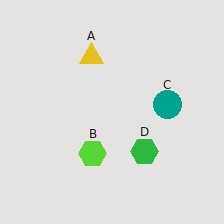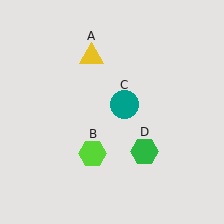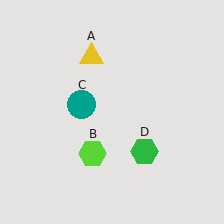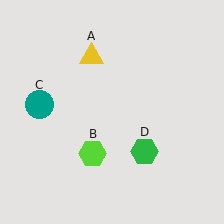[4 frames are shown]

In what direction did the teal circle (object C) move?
The teal circle (object C) moved left.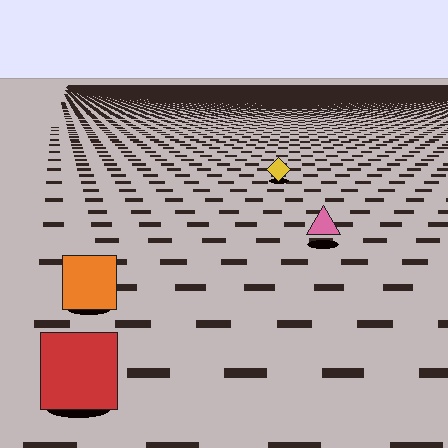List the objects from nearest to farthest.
From nearest to farthest: the red square, the orange square, the pink triangle, the yellow diamond.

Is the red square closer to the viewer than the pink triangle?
Yes. The red square is closer — you can tell from the texture gradient: the ground texture is coarser near it.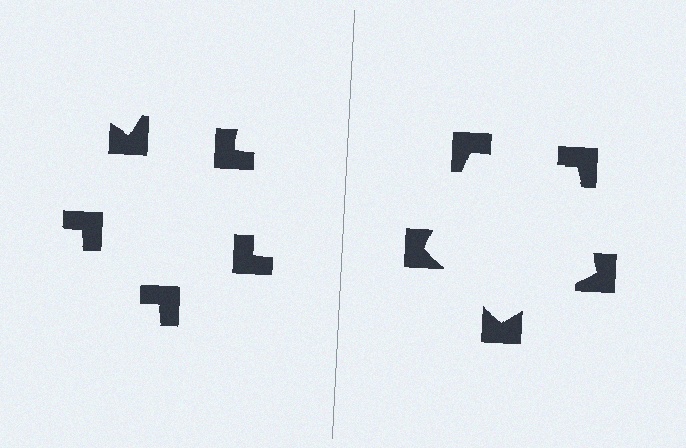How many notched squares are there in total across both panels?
10 — 5 on each side.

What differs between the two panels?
The notched squares are positioned identically on both sides; only the wedge orientations differ. On the right they align to a pentagon; on the left they are misaligned.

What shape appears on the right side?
An illusory pentagon.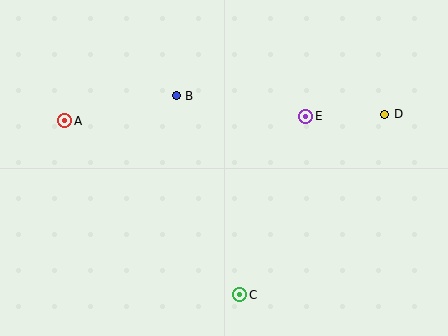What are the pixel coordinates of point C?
Point C is at (240, 295).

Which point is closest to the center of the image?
Point B at (176, 96) is closest to the center.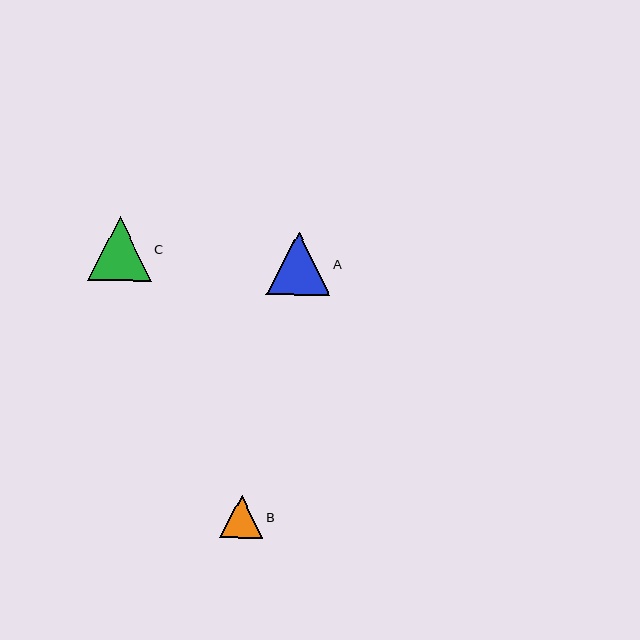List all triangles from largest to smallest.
From largest to smallest: C, A, B.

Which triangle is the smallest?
Triangle B is the smallest with a size of approximately 43 pixels.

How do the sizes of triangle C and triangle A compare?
Triangle C and triangle A are approximately the same size.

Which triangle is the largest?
Triangle C is the largest with a size of approximately 64 pixels.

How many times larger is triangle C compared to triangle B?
Triangle C is approximately 1.5 times the size of triangle B.